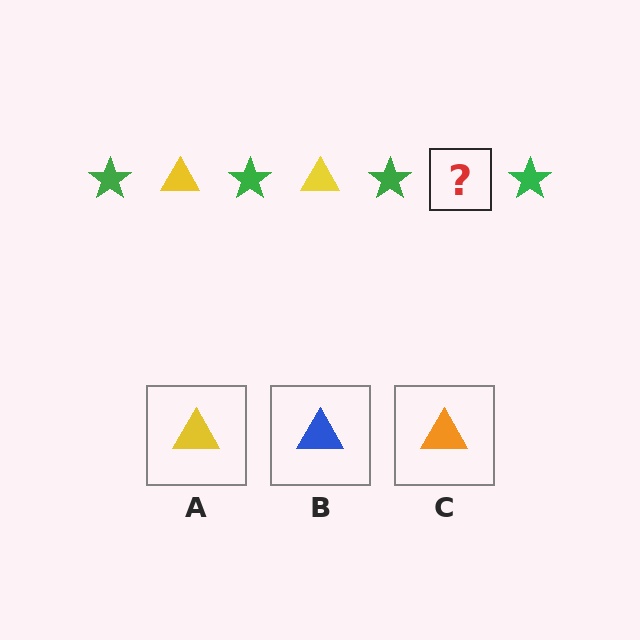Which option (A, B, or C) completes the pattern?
A.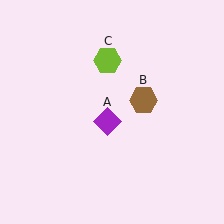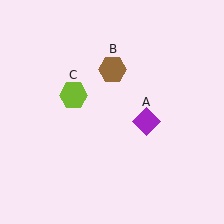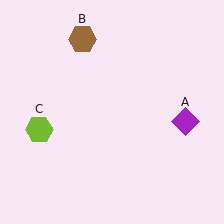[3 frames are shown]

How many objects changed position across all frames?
3 objects changed position: purple diamond (object A), brown hexagon (object B), lime hexagon (object C).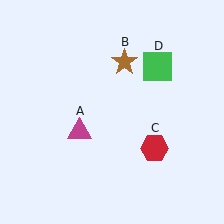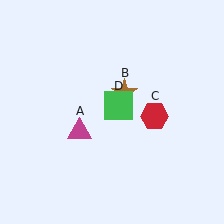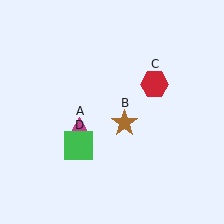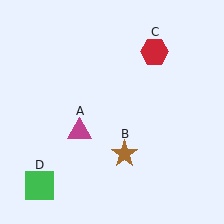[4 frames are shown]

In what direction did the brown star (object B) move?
The brown star (object B) moved down.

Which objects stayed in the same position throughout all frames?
Magenta triangle (object A) remained stationary.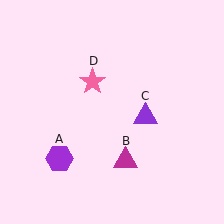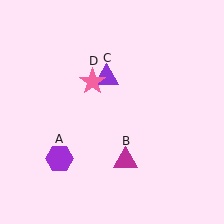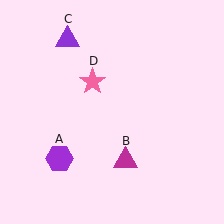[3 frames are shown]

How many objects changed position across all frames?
1 object changed position: purple triangle (object C).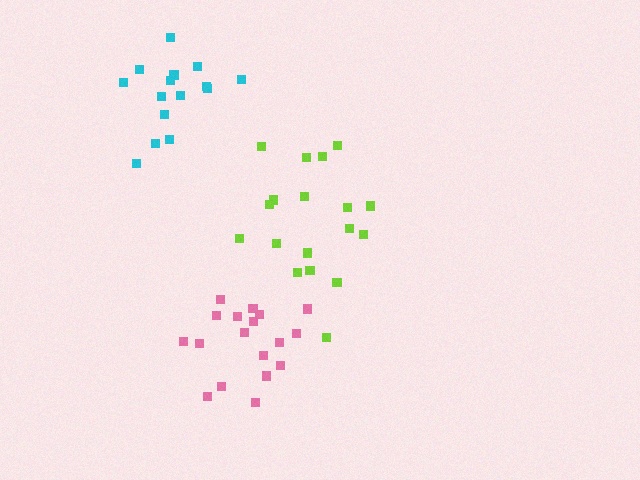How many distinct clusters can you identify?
There are 3 distinct clusters.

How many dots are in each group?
Group 1: 19 dots, Group 2: 18 dots, Group 3: 16 dots (53 total).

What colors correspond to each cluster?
The clusters are colored: pink, lime, cyan.